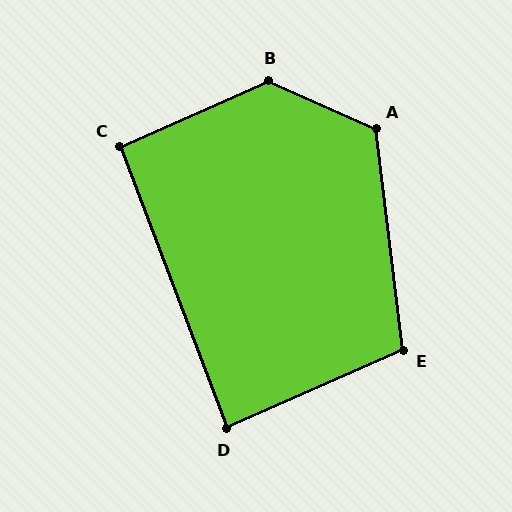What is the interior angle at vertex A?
Approximately 121 degrees (obtuse).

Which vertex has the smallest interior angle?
D, at approximately 87 degrees.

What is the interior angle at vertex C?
Approximately 93 degrees (approximately right).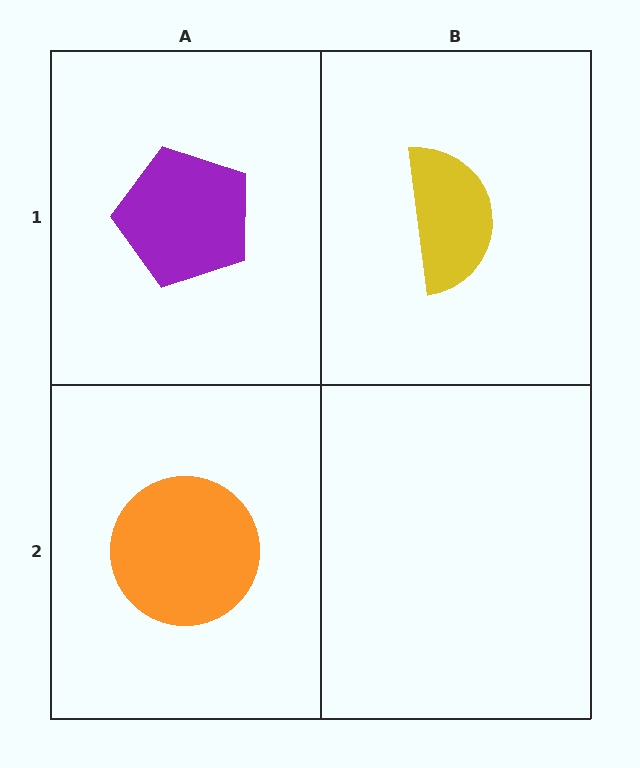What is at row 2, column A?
An orange circle.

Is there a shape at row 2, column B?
No, that cell is empty.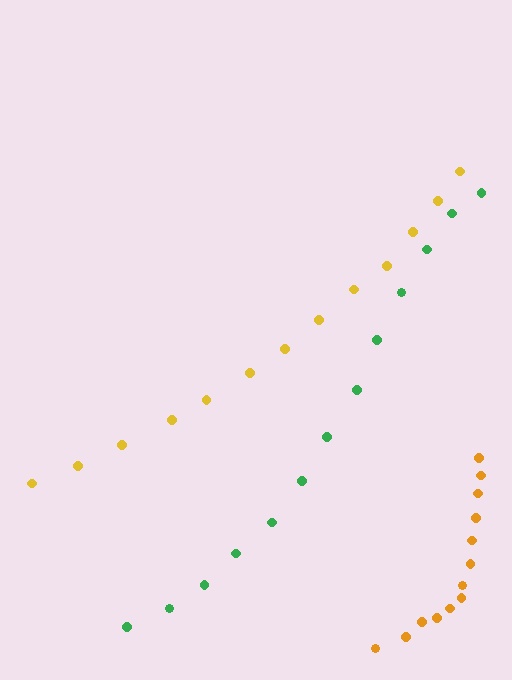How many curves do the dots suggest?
There are 3 distinct paths.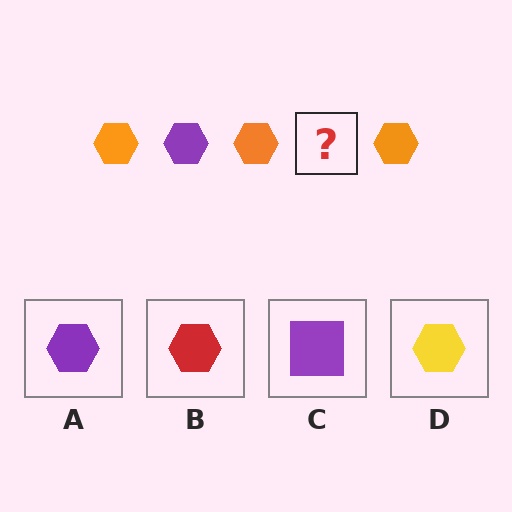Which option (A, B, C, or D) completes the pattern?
A.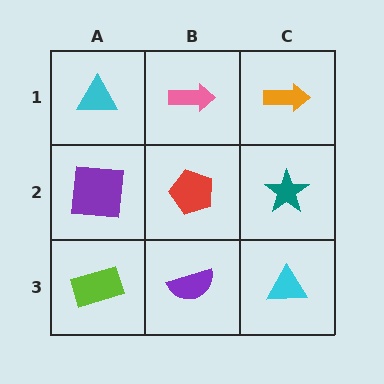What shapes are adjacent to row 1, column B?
A red pentagon (row 2, column B), a cyan triangle (row 1, column A), an orange arrow (row 1, column C).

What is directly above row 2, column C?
An orange arrow.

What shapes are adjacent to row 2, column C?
An orange arrow (row 1, column C), a cyan triangle (row 3, column C), a red pentagon (row 2, column B).